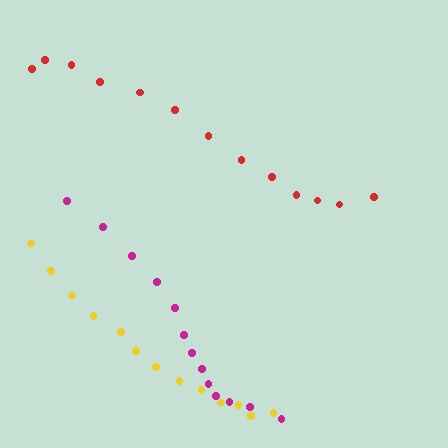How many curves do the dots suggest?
There are 3 distinct paths.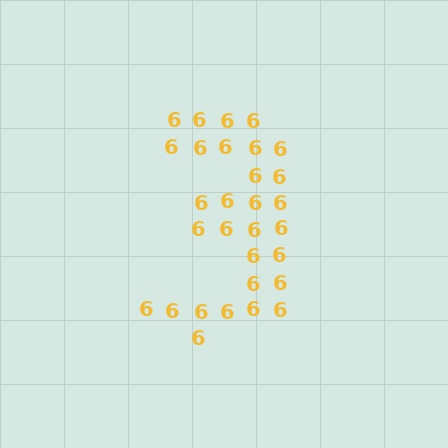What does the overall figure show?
The overall figure shows the digit 3.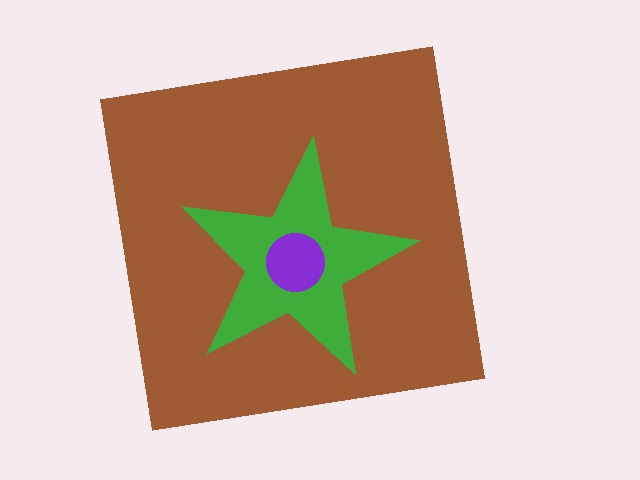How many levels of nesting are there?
3.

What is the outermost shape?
The brown square.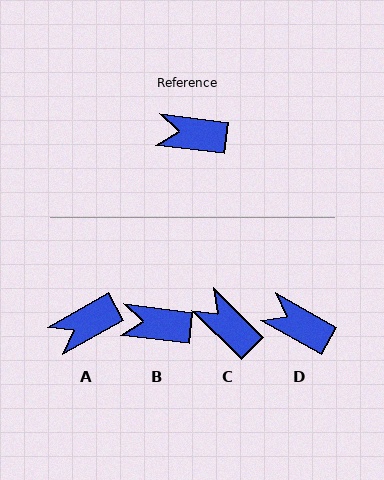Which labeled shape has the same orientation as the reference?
B.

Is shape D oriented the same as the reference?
No, it is off by about 23 degrees.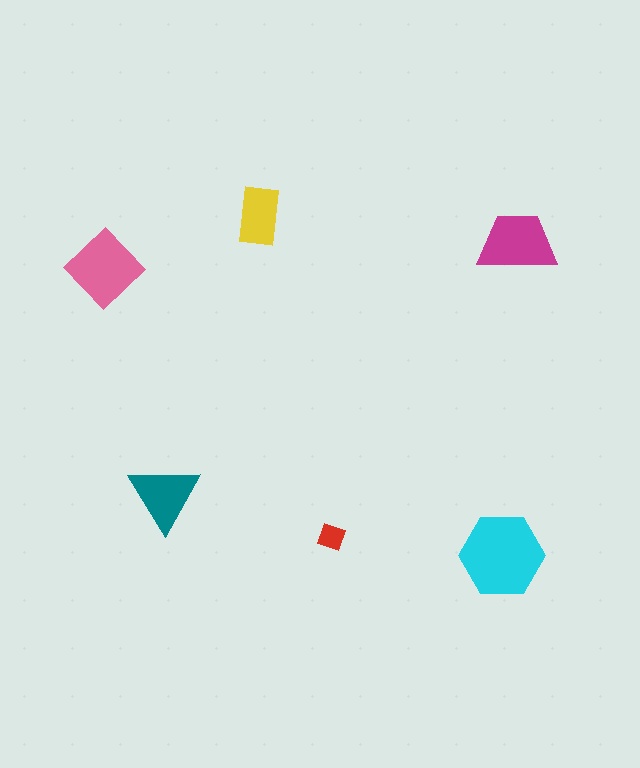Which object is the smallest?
The red diamond.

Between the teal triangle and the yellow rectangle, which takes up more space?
The teal triangle.